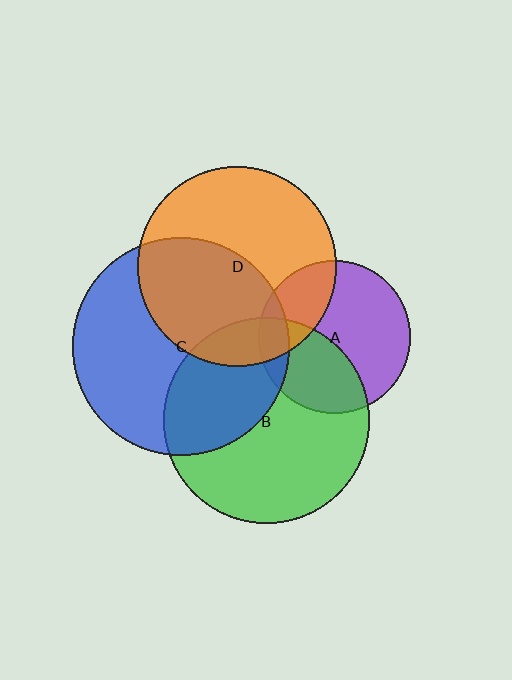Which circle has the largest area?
Circle C (blue).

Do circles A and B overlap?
Yes.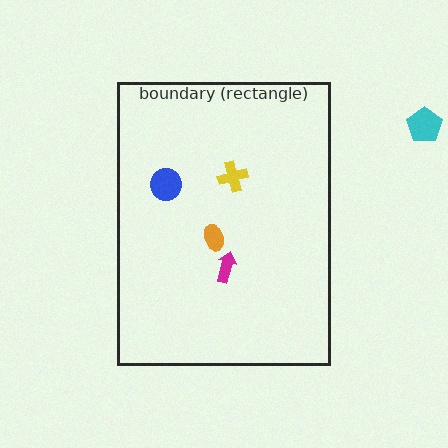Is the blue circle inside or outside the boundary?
Inside.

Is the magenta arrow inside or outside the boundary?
Inside.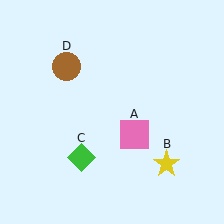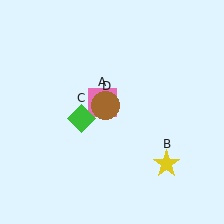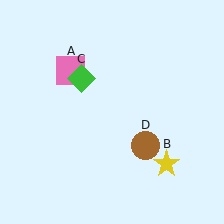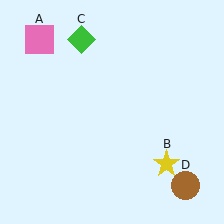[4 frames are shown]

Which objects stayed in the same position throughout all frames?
Yellow star (object B) remained stationary.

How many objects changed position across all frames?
3 objects changed position: pink square (object A), green diamond (object C), brown circle (object D).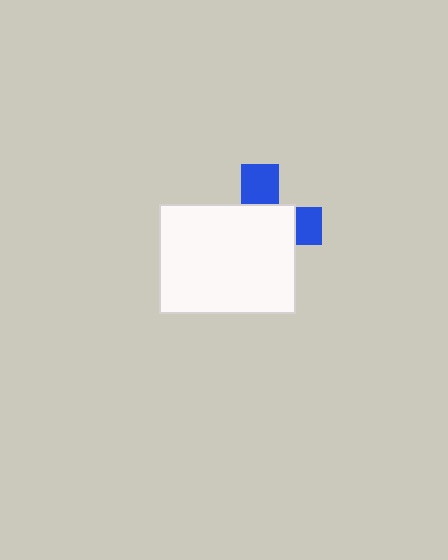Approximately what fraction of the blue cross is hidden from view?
Roughly 69% of the blue cross is hidden behind the white rectangle.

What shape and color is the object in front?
The object in front is a white rectangle.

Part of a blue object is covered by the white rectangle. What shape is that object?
It is a cross.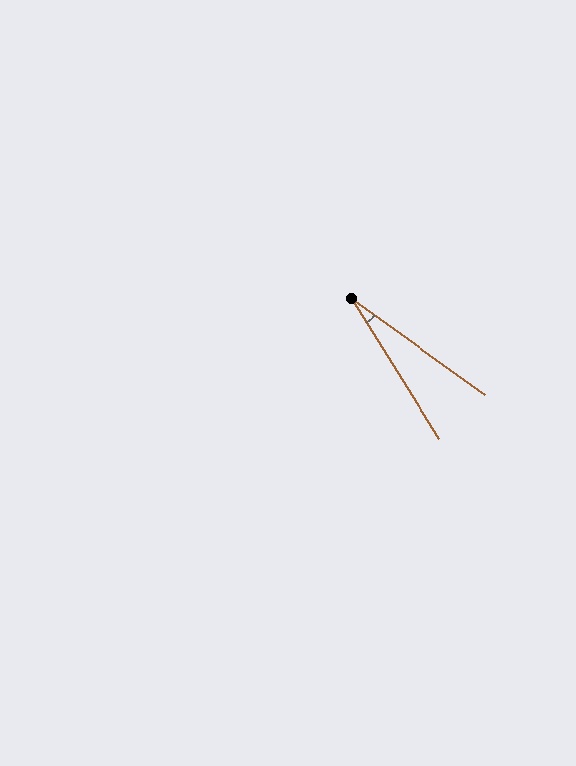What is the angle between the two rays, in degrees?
Approximately 22 degrees.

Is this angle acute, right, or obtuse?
It is acute.